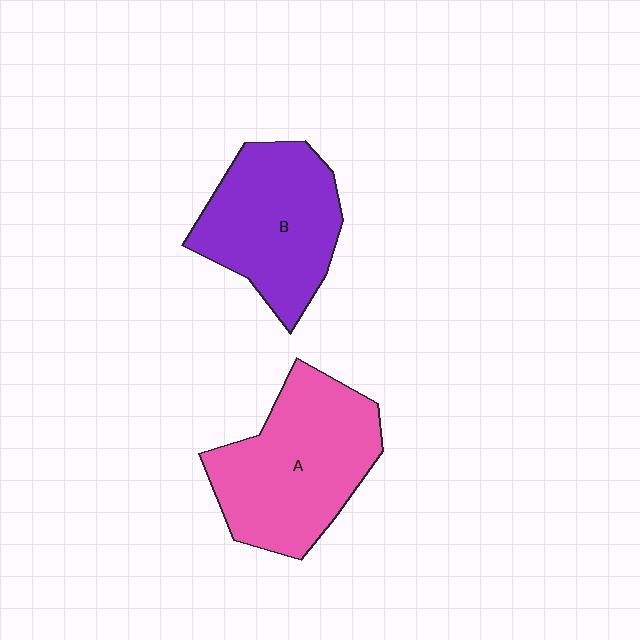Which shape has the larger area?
Shape A (pink).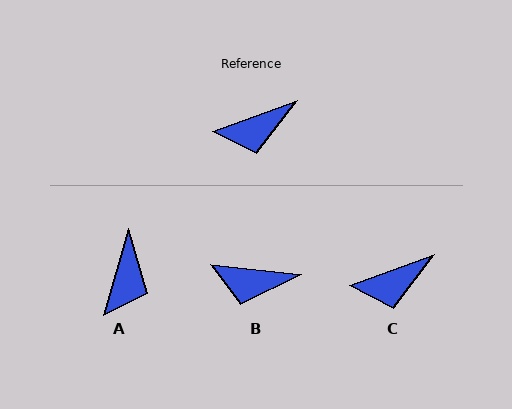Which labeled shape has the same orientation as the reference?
C.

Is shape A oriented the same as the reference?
No, it is off by about 54 degrees.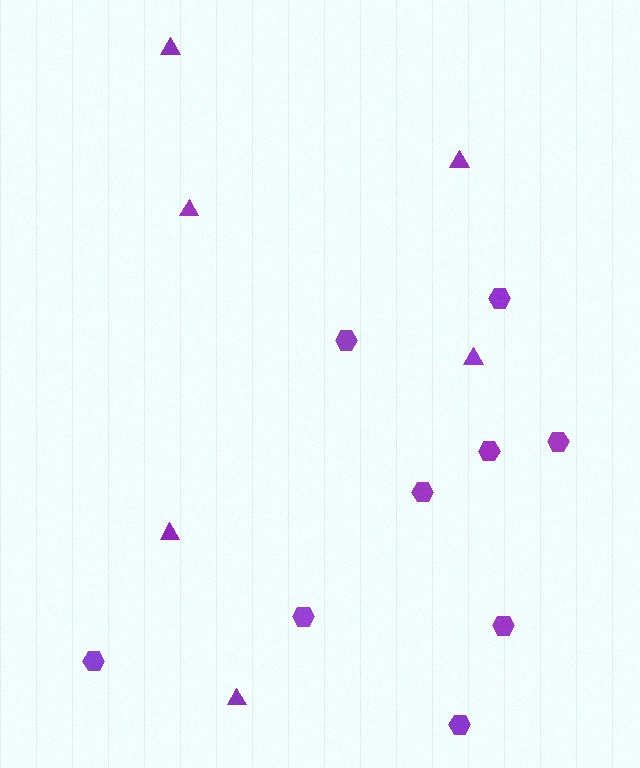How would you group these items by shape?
There are 2 groups: one group of triangles (6) and one group of hexagons (9).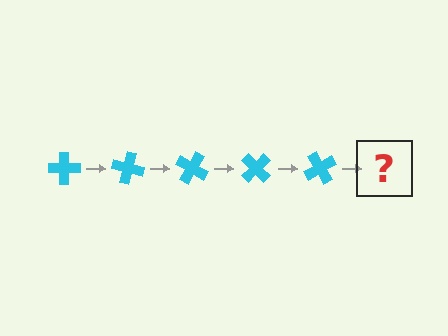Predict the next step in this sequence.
The next step is a cyan cross rotated 75 degrees.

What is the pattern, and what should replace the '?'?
The pattern is that the cross rotates 15 degrees each step. The '?' should be a cyan cross rotated 75 degrees.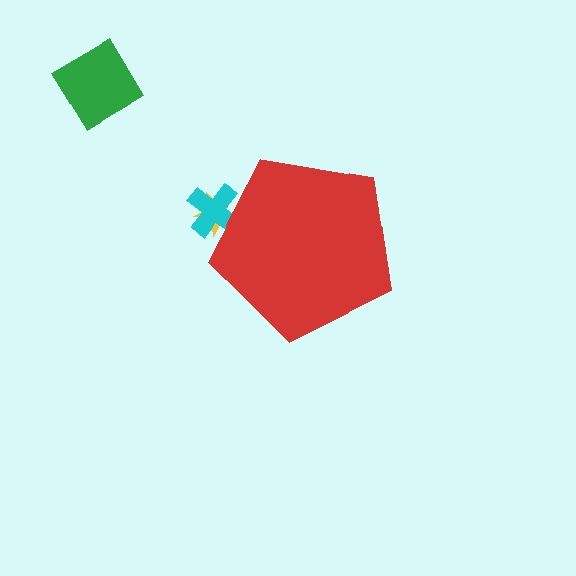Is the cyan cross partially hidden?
Yes, the cyan cross is partially hidden behind the red pentagon.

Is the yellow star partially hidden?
Yes, the yellow star is partially hidden behind the red pentagon.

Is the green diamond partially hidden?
No, the green diamond is fully visible.